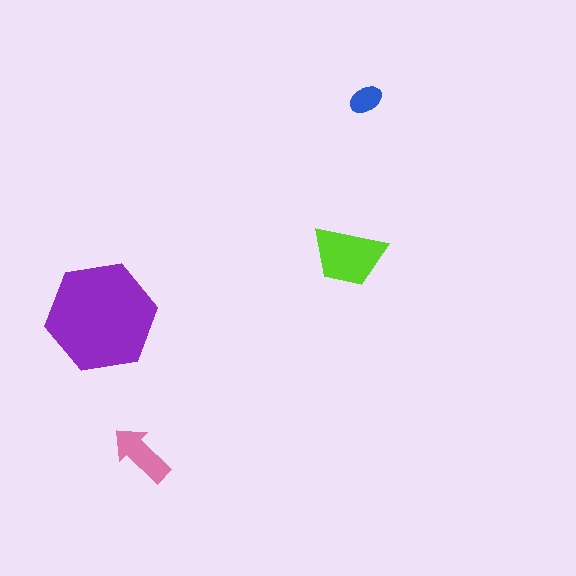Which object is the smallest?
The blue ellipse.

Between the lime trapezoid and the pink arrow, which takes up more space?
The lime trapezoid.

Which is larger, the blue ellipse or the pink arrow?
The pink arrow.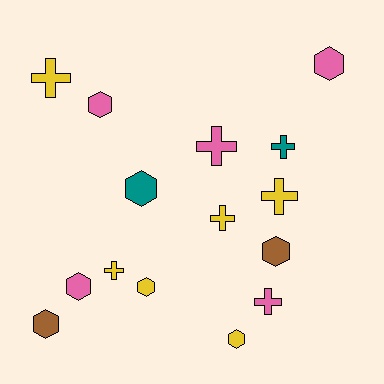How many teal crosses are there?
There is 1 teal cross.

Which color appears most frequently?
Yellow, with 6 objects.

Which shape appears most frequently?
Hexagon, with 8 objects.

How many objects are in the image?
There are 15 objects.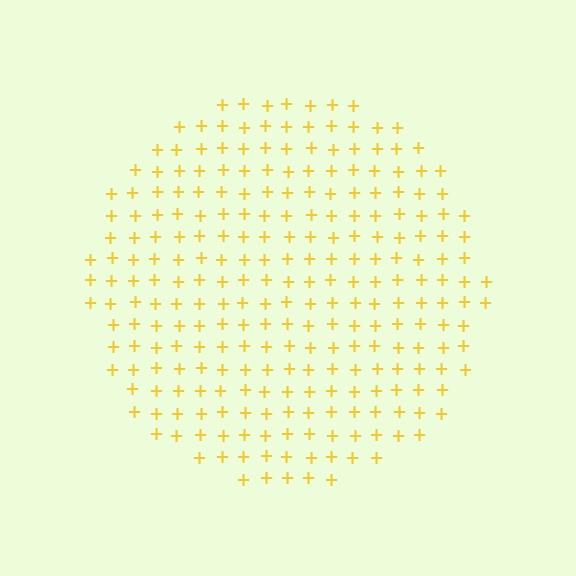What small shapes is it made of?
It is made of small plus signs.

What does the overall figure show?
The overall figure shows a circle.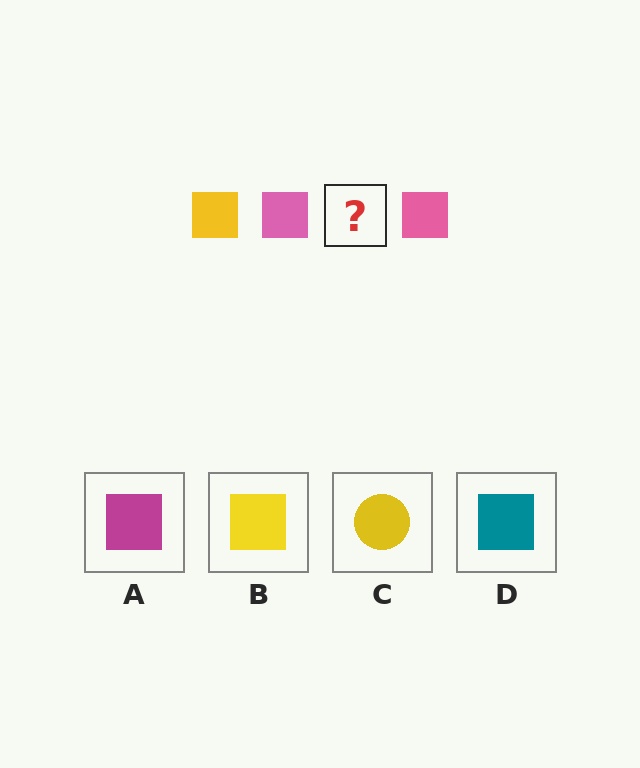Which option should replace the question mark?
Option B.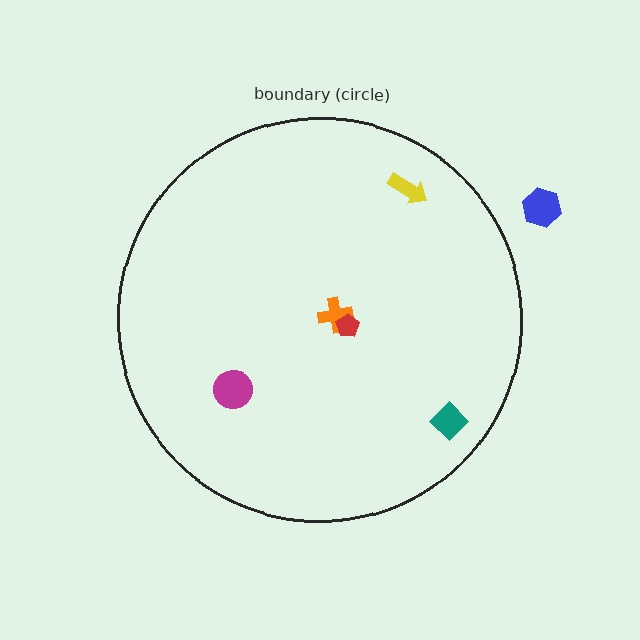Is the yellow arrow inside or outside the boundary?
Inside.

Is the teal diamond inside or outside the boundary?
Inside.